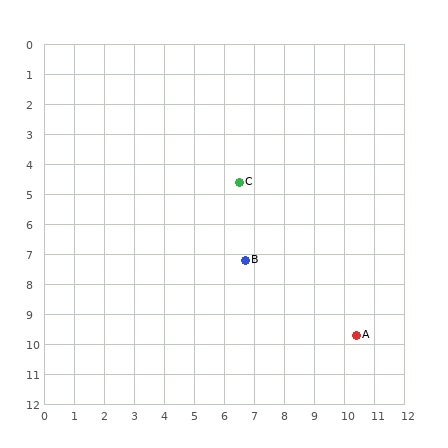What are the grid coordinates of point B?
Point B is at approximately (6.7, 7.2).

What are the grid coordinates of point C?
Point C is at approximately (6.5, 4.6).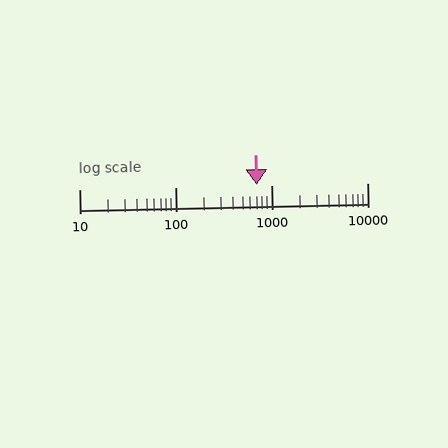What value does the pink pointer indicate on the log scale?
The pointer indicates approximately 710.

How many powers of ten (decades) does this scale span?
The scale spans 3 decades, from 10 to 10000.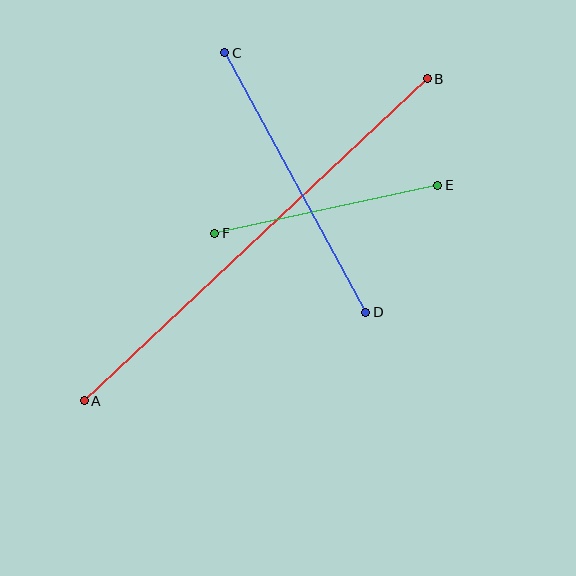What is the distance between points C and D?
The distance is approximately 296 pixels.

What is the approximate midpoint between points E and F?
The midpoint is at approximately (326, 209) pixels.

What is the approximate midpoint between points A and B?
The midpoint is at approximately (256, 240) pixels.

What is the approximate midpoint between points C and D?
The midpoint is at approximately (295, 183) pixels.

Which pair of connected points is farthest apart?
Points A and B are farthest apart.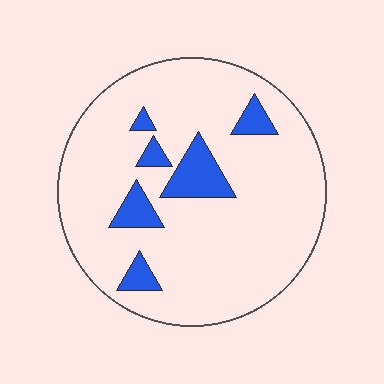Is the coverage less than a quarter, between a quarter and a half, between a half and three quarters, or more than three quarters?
Less than a quarter.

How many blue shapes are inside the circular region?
6.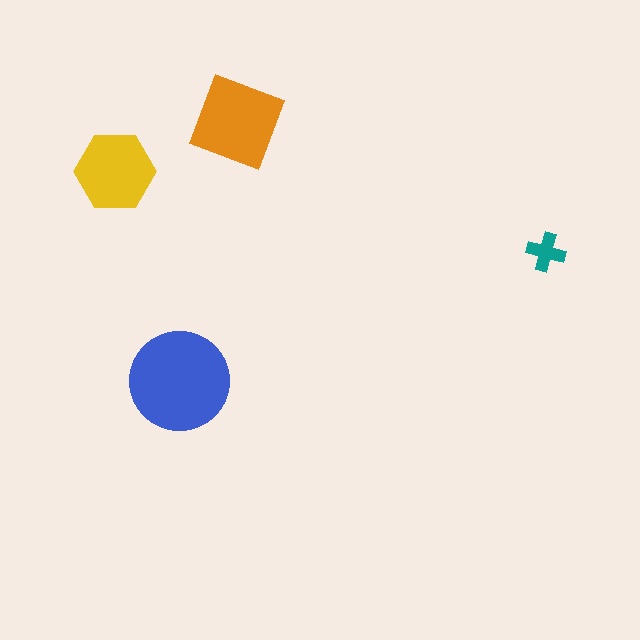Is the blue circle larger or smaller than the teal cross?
Larger.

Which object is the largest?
The blue circle.